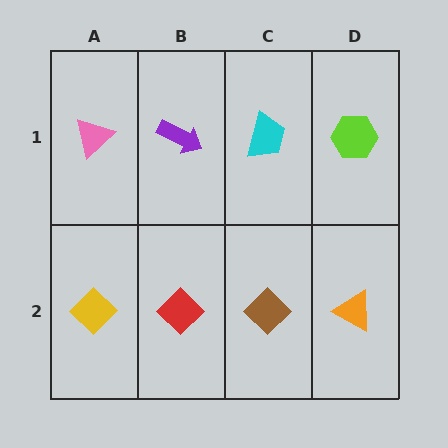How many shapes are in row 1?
4 shapes.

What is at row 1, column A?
A pink triangle.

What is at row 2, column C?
A brown diamond.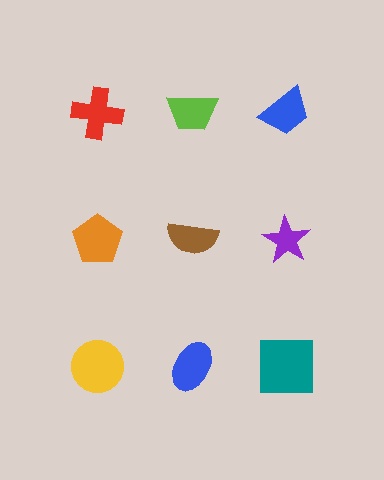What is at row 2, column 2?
A brown semicircle.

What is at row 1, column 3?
A blue trapezoid.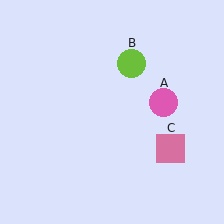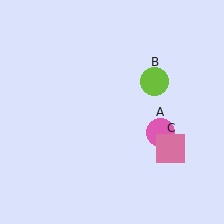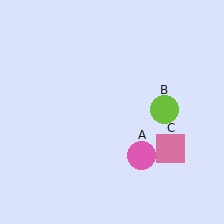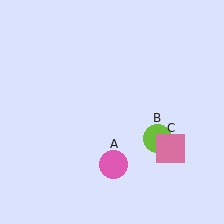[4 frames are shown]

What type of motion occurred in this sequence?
The pink circle (object A), lime circle (object B) rotated clockwise around the center of the scene.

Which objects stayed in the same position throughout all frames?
Pink square (object C) remained stationary.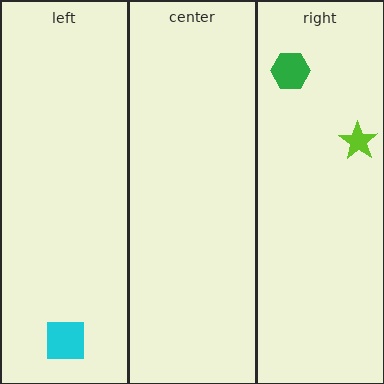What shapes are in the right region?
The green hexagon, the lime star.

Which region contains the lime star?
The right region.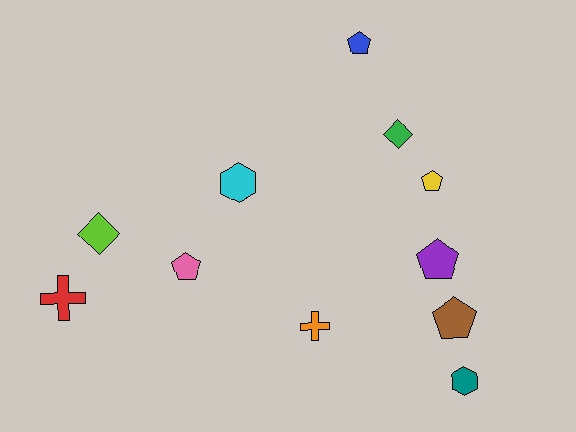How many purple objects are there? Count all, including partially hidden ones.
There is 1 purple object.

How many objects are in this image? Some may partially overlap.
There are 11 objects.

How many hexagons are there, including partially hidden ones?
There are 2 hexagons.